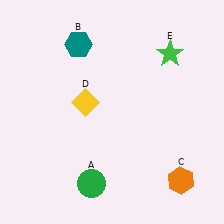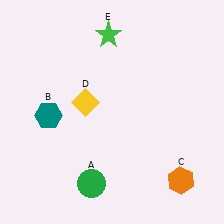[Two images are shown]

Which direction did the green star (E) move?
The green star (E) moved left.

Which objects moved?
The objects that moved are: the teal hexagon (B), the green star (E).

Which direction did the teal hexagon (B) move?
The teal hexagon (B) moved down.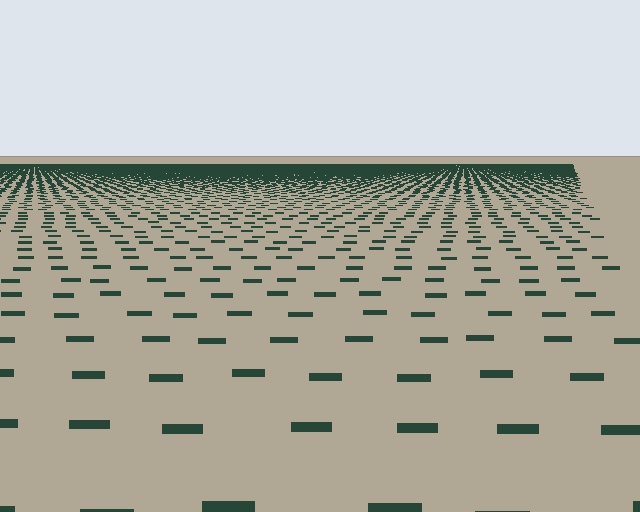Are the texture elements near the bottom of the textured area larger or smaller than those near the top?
Larger. Near the bottom, elements are closer to the viewer and appear at a bigger on-screen size.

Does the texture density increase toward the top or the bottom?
Density increases toward the top.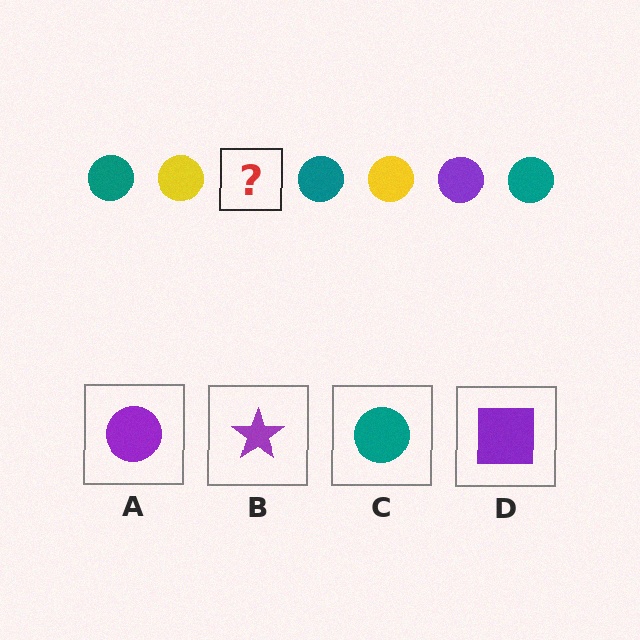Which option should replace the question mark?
Option A.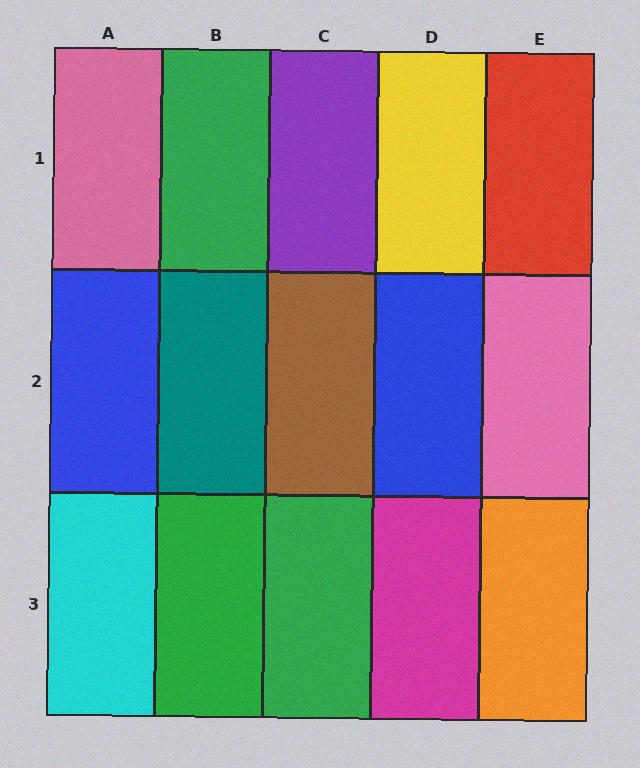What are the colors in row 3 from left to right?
Cyan, green, green, magenta, orange.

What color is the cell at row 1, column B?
Green.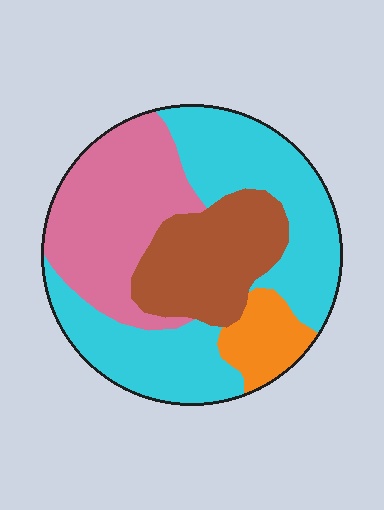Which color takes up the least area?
Orange, at roughly 10%.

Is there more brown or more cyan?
Cyan.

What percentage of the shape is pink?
Pink takes up between a quarter and a half of the shape.